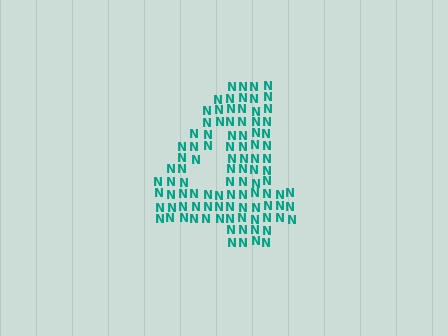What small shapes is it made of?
It is made of small letter N's.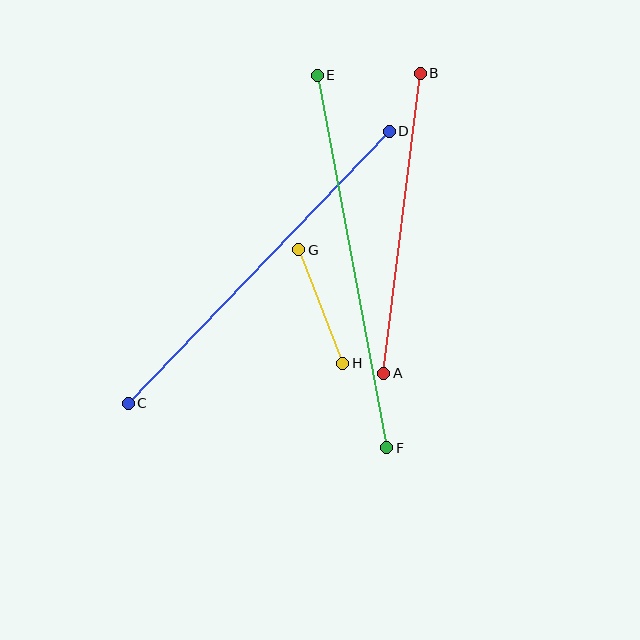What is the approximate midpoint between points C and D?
The midpoint is at approximately (259, 267) pixels.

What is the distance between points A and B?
The distance is approximately 302 pixels.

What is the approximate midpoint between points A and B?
The midpoint is at approximately (402, 223) pixels.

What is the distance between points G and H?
The distance is approximately 121 pixels.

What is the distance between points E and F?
The distance is approximately 379 pixels.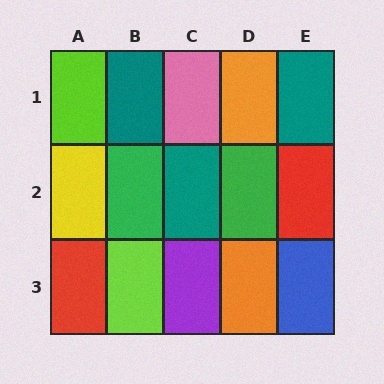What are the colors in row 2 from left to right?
Yellow, green, teal, green, red.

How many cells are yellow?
1 cell is yellow.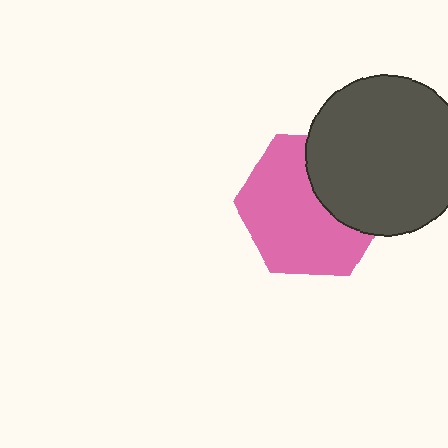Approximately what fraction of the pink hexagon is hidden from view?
Roughly 35% of the pink hexagon is hidden behind the dark gray circle.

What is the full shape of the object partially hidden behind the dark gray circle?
The partially hidden object is a pink hexagon.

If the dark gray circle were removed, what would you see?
You would see the complete pink hexagon.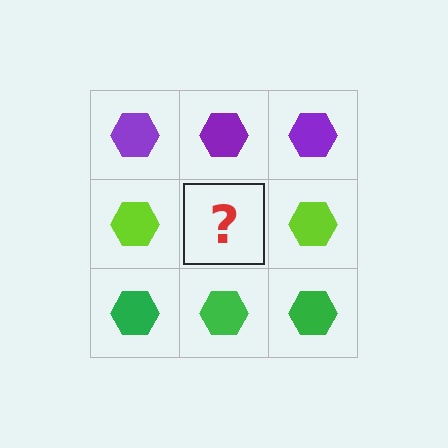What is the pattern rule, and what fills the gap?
The rule is that each row has a consistent color. The gap should be filled with a lime hexagon.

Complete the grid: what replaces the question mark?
The question mark should be replaced with a lime hexagon.